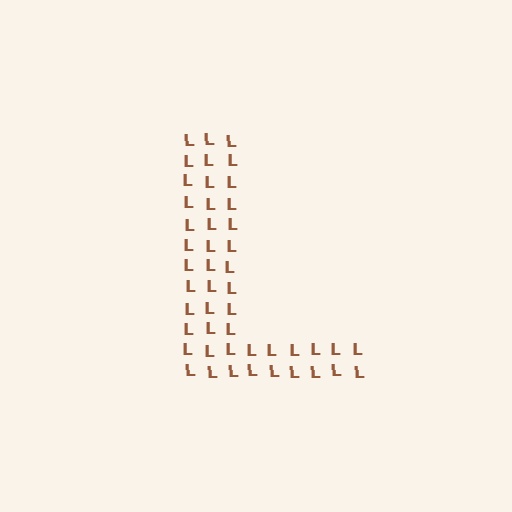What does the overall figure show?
The overall figure shows the letter L.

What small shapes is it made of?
It is made of small letter L's.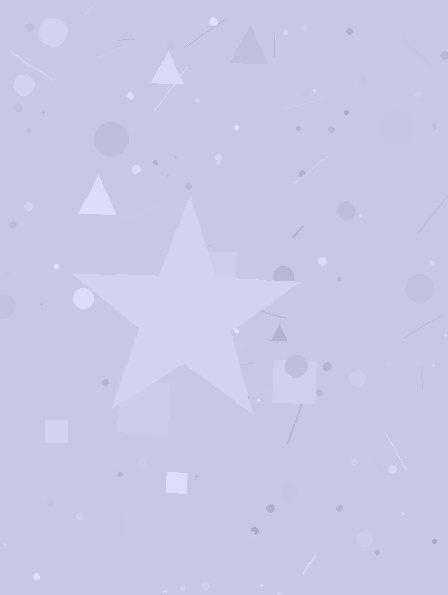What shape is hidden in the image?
A star is hidden in the image.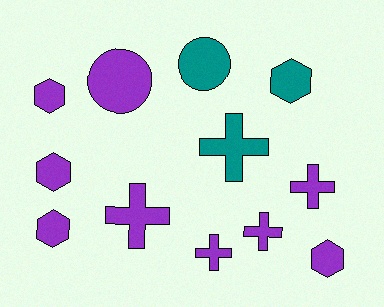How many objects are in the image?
There are 12 objects.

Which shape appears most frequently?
Hexagon, with 5 objects.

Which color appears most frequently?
Purple, with 9 objects.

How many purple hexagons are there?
There are 4 purple hexagons.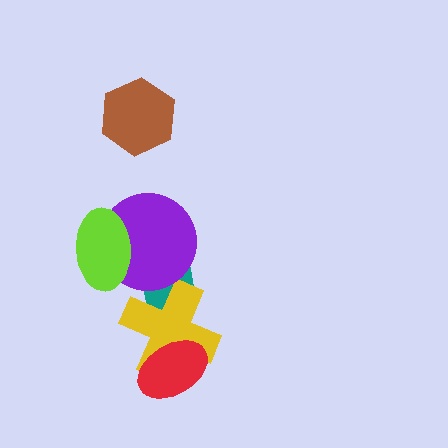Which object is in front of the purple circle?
The lime ellipse is in front of the purple circle.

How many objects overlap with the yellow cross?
2 objects overlap with the yellow cross.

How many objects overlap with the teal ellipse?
2 objects overlap with the teal ellipse.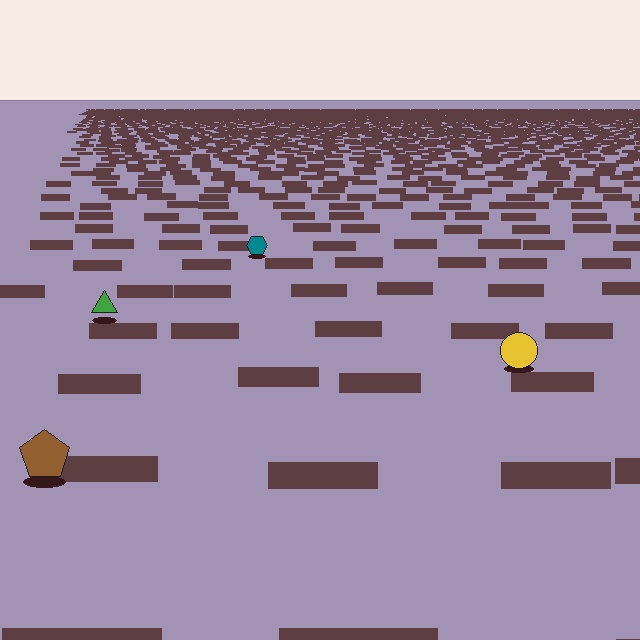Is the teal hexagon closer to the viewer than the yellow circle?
No. The yellow circle is closer — you can tell from the texture gradient: the ground texture is coarser near it.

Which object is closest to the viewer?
The brown pentagon is closest. The texture marks near it are larger and more spread out.